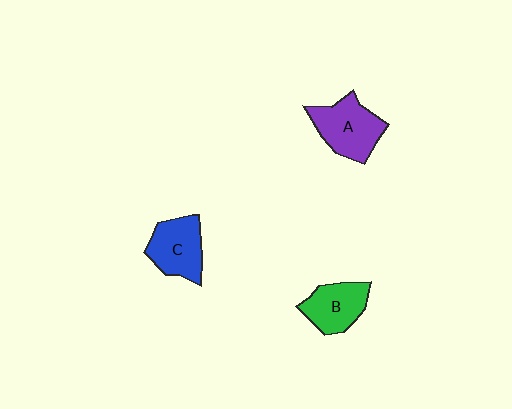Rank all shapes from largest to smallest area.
From largest to smallest: A (purple), C (blue), B (green).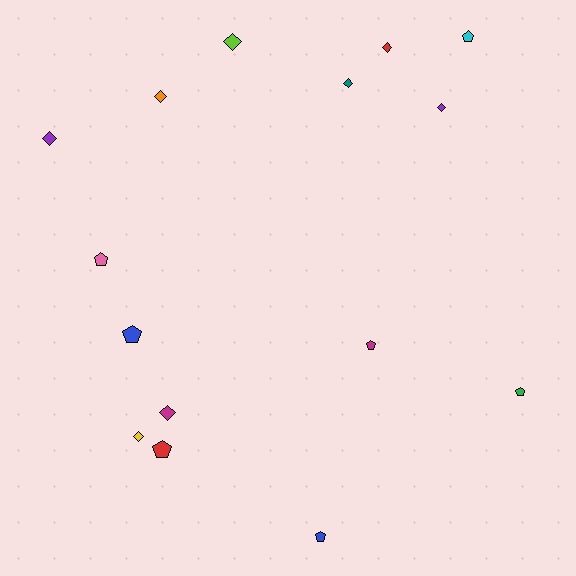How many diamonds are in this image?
There are 8 diamonds.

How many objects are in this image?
There are 15 objects.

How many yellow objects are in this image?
There is 1 yellow object.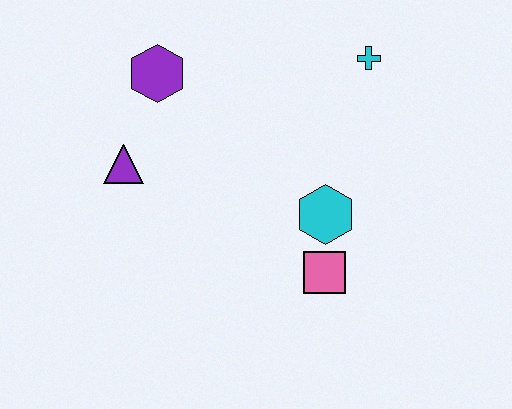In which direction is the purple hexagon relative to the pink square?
The purple hexagon is above the pink square.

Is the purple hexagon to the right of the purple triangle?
Yes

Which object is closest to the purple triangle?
The purple hexagon is closest to the purple triangle.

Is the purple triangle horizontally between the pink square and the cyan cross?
No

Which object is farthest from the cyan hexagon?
The purple hexagon is farthest from the cyan hexagon.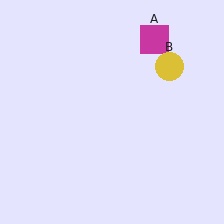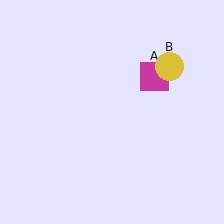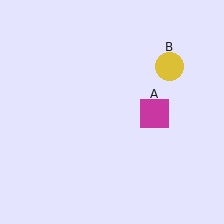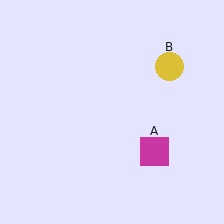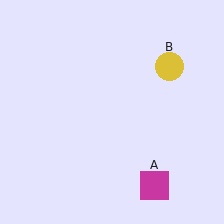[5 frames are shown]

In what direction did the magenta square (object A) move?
The magenta square (object A) moved down.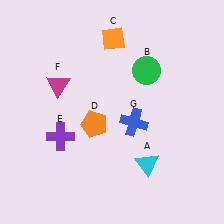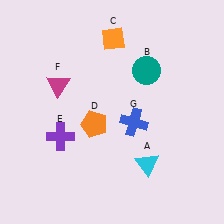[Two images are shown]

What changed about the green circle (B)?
In Image 1, B is green. In Image 2, it changed to teal.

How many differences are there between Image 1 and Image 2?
There is 1 difference between the two images.